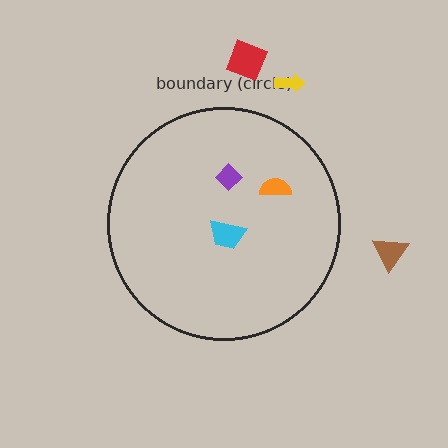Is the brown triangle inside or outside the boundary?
Outside.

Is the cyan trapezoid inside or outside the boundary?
Inside.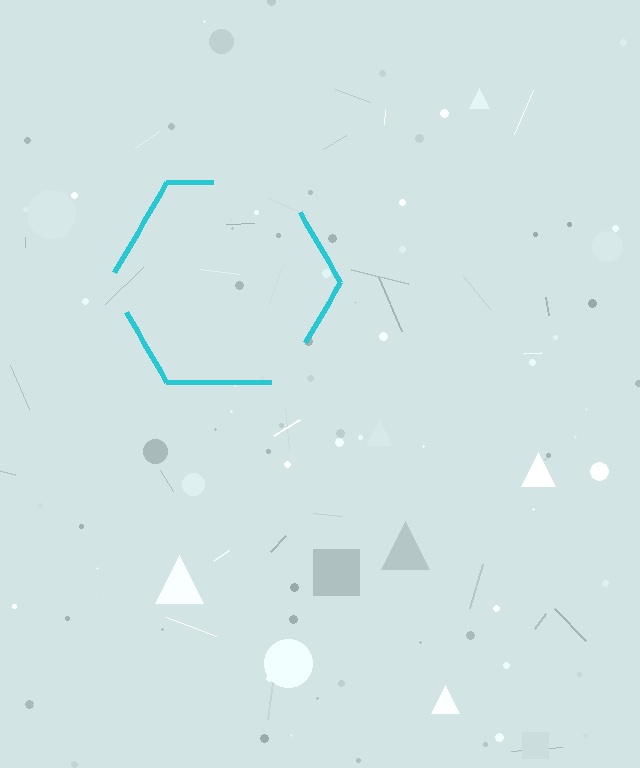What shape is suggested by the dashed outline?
The dashed outline suggests a hexagon.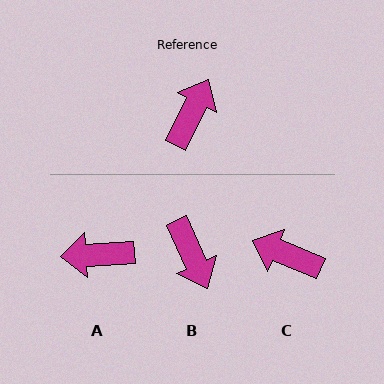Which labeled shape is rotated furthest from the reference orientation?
B, about 129 degrees away.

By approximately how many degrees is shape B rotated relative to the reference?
Approximately 129 degrees clockwise.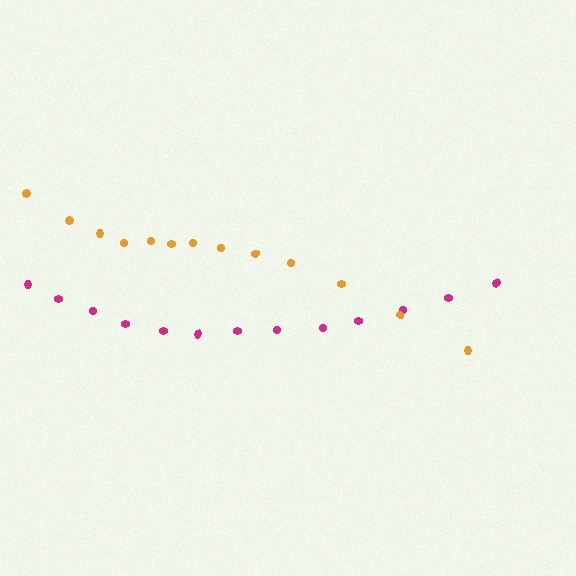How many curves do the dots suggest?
There are 2 distinct paths.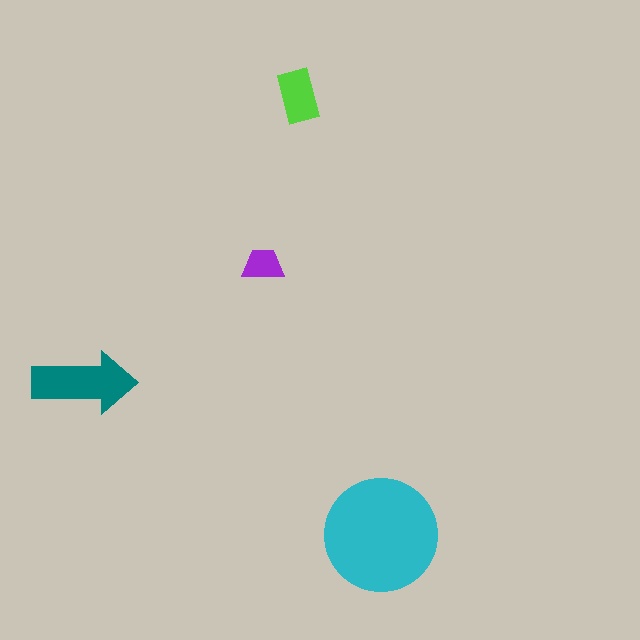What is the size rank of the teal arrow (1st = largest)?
2nd.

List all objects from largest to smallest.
The cyan circle, the teal arrow, the lime rectangle, the purple trapezoid.